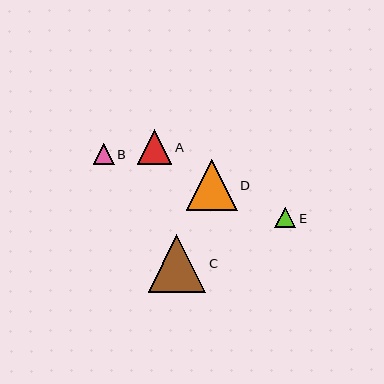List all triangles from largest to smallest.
From largest to smallest: C, D, A, B, E.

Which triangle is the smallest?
Triangle E is the smallest with a size of approximately 21 pixels.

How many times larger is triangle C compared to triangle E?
Triangle C is approximately 2.8 times the size of triangle E.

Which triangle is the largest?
Triangle C is the largest with a size of approximately 57 pixels.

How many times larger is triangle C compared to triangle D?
Triangle C is approximately 1.1 times the size of triangle D.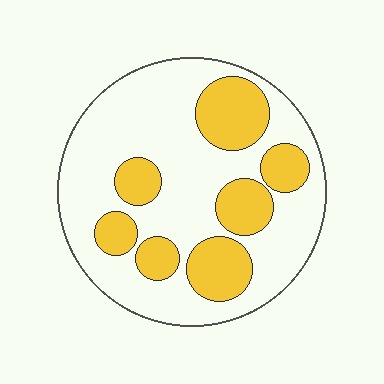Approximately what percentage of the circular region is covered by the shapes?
Approximately 30%.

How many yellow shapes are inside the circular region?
7.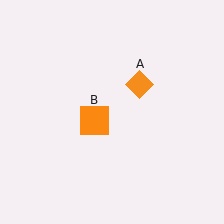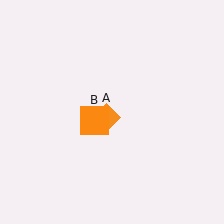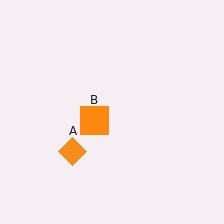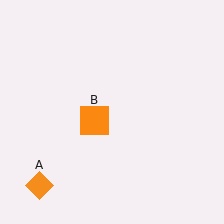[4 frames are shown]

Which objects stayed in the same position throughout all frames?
Orange square (object B) remained stationary.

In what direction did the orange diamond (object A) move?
The orange diamond (object A) moved down and to the left.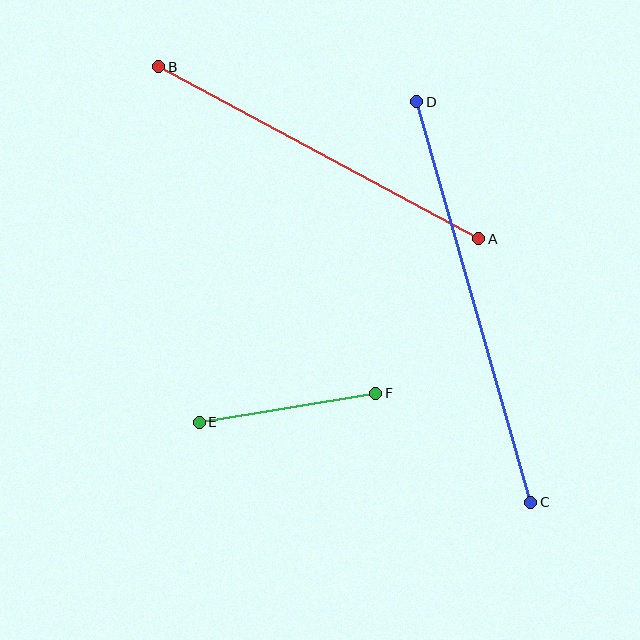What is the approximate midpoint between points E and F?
The midpoint is at approximately (288, 408) pixels.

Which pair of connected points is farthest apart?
Points C and D are farthest apart.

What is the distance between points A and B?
The distance is approximately 363 pixels.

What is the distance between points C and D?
The distance is approximately 416 pixels.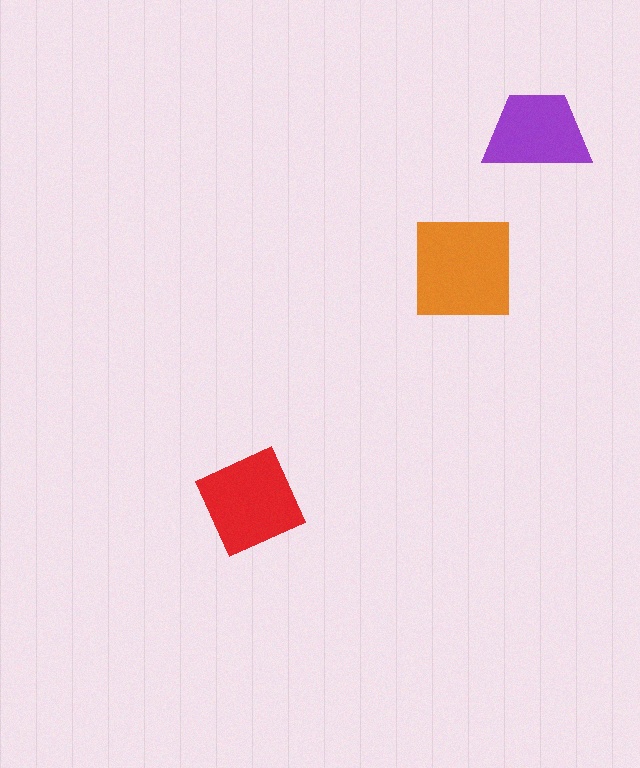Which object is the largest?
The orange square.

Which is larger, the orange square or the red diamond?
The orange square.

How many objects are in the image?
There are 3 objects in the image.